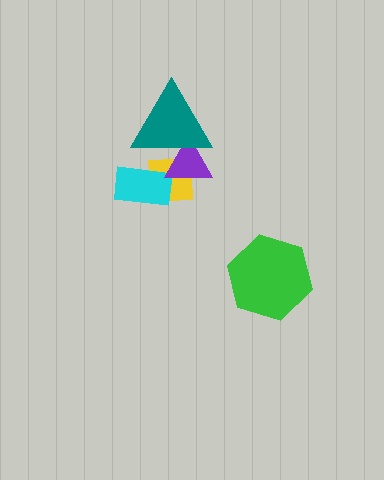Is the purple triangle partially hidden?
Yes, it is partially covered by another shape.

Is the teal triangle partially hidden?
No, no other shape covers it.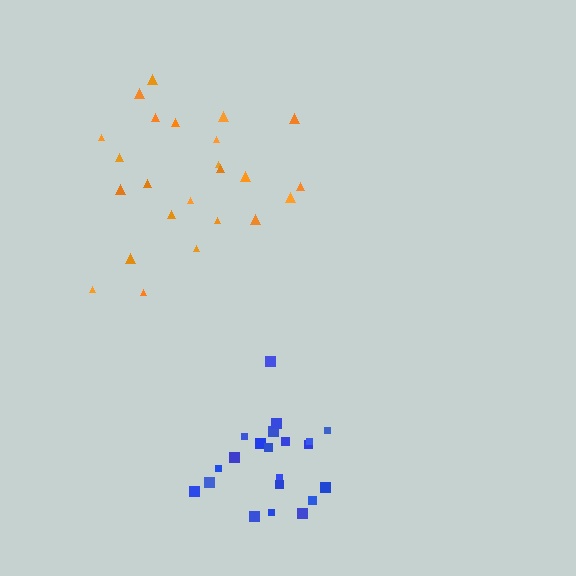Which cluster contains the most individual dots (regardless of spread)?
Orange (24).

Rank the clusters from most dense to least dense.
blue, orange.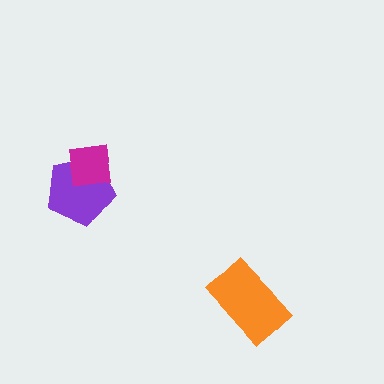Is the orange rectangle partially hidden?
No, no other shape covers it.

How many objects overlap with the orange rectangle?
0 objects overlap with the orange rectangle.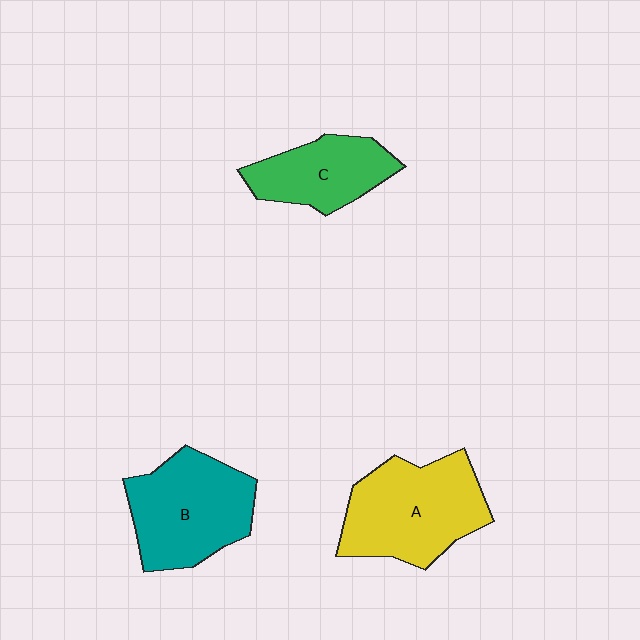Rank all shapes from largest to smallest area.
From largest to smallest: A (yellow), B (teal), C (green).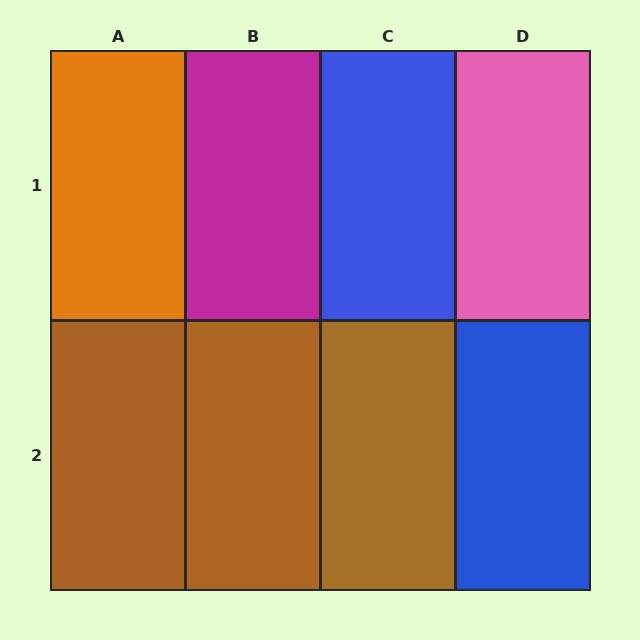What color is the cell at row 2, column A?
Brown.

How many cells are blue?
2 cells are blue.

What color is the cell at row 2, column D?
Blue.